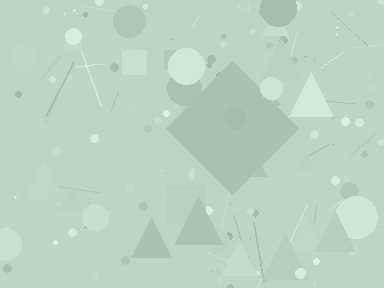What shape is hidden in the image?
A diamond is hidden in the image.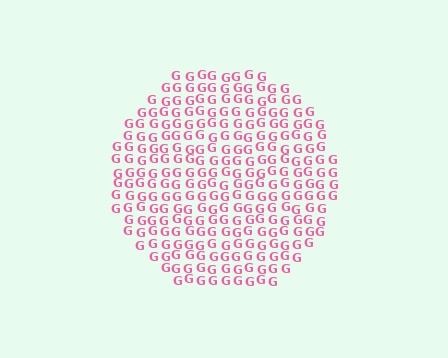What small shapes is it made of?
It is made of small letter G's.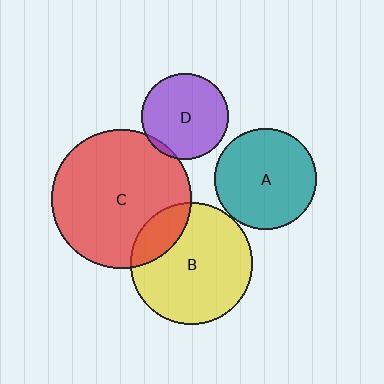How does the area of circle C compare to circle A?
Approximately 1.9 times.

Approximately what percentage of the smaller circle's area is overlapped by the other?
Approximately 5%.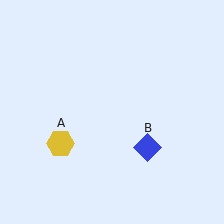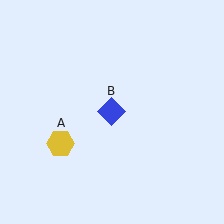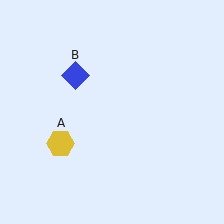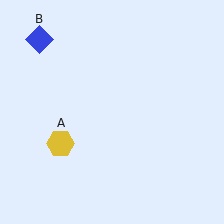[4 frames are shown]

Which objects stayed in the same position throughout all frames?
Yellow hexagon (object A) remained stationary.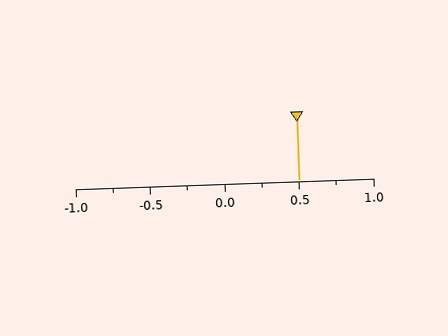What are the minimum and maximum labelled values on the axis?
The axis runs from -1.0 to 1.0.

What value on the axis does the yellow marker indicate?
The marker indicates approximately 0.5.